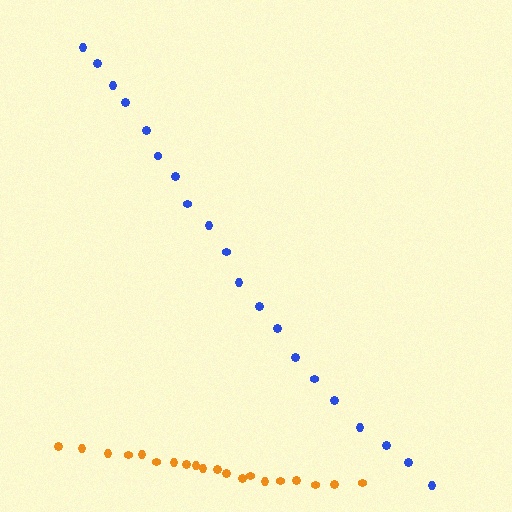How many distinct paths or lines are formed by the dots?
There are 2 distinct paths.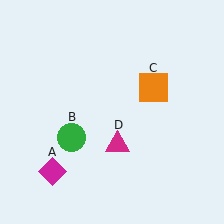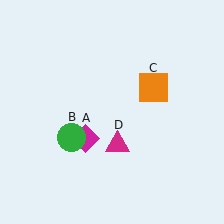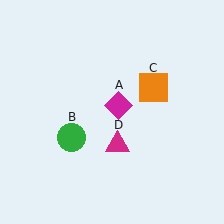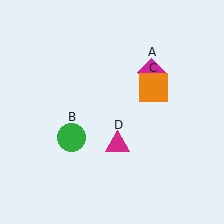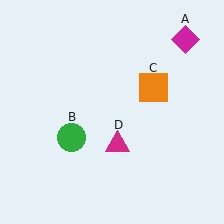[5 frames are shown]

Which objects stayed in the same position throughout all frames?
Green circle (object B) and orange square (object C) and magenta triangle (object D) remained stationary.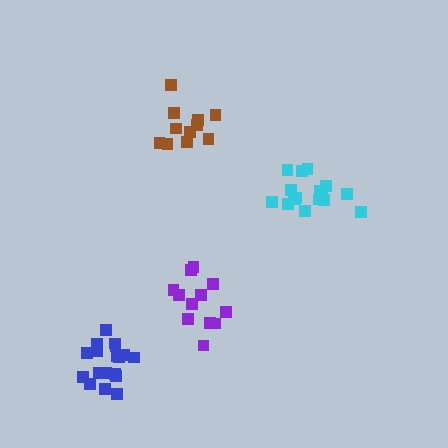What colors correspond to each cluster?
The clusters are colored: blue, purple, brown, cyan.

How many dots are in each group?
Group 1: 18 dots, Group 2: 12 dots, Group 3: 12 dots, Group 4: 16 dots (58 total).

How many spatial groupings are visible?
There are 4 spatial groupings.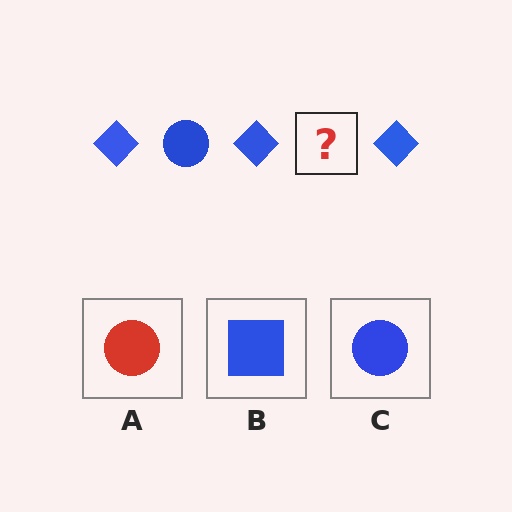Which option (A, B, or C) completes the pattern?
C.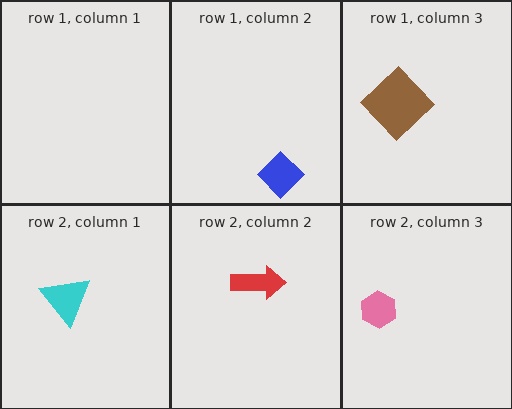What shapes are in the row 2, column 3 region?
The pink hexagon.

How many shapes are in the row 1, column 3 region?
1.